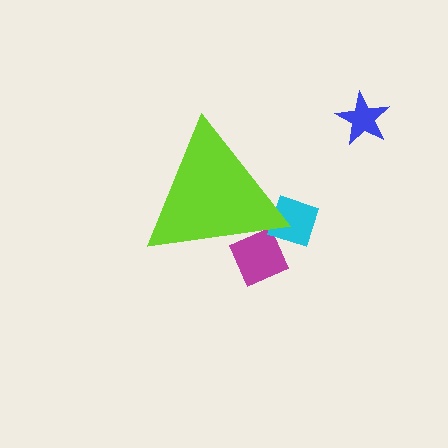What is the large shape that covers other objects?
A lime triangle.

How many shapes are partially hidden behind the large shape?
2 shapes are partially hidden.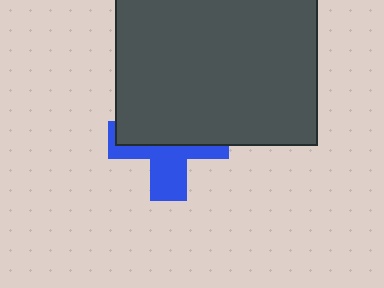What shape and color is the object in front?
The object in front is a dark gray rectangle.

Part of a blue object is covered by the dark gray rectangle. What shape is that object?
It is a cross.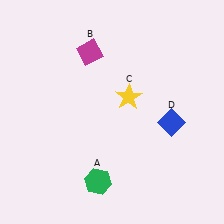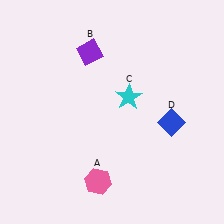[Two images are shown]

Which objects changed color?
A changed from green to pink. B changed from magenta to purple. C changed from yellow to cyan.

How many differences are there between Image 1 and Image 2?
There are 3 differences between the two images.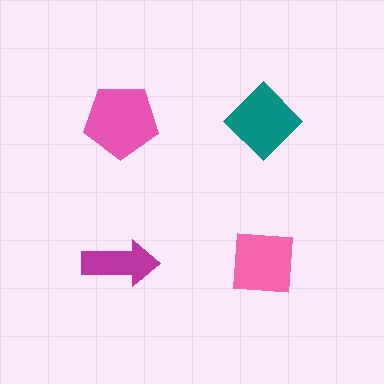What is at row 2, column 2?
A pink square.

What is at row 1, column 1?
A pink pentagon.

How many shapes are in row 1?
2 shapes.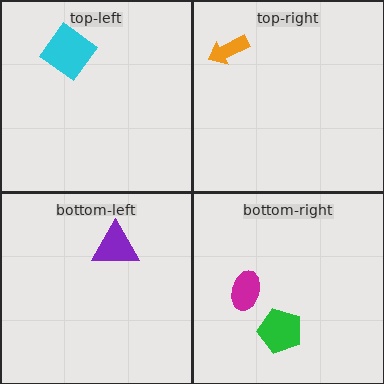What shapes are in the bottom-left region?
The purple triangle.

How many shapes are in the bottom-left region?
1.